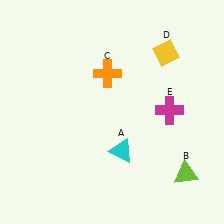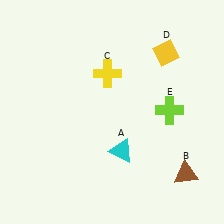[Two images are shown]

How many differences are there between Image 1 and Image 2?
There are 3 differences between the two images.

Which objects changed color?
B changed from lime to brown. C changed from orange to yellow. E changed from magenta to lime.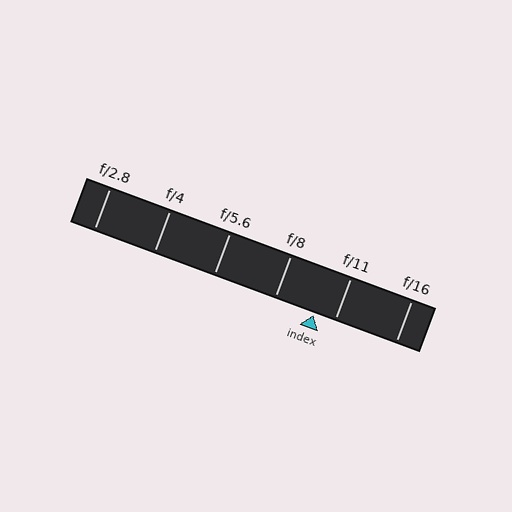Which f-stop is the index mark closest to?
The index mark is closest to f/11.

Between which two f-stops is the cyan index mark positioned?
The index mark is between f/8 and f/11.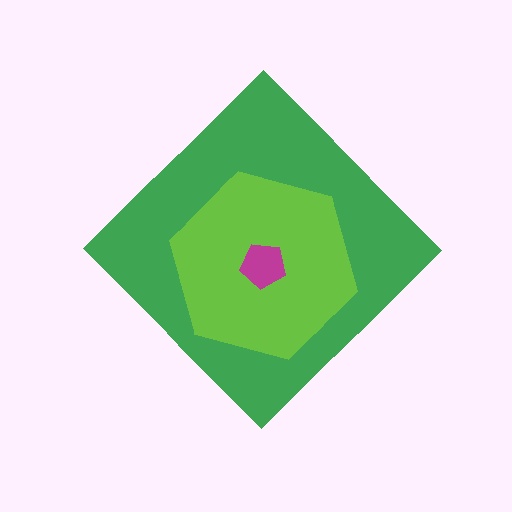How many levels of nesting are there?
3.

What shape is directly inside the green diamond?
The lime hexagon.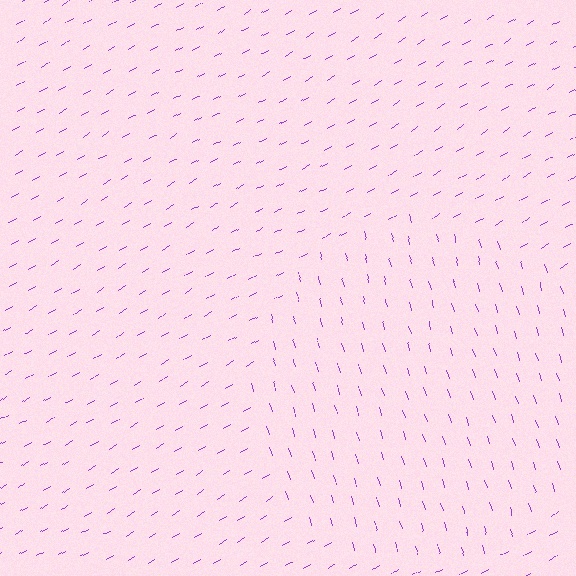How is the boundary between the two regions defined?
The boundary is defined purely by a change in line orientation (approximately 77 degrees difference). All lines are the same color and thickness.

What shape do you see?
I see a circle.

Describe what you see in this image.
The image is filled with small purple line segments. A circle region in the image has lines oriented differently from the surrounding lines, creating a visible texture boundary.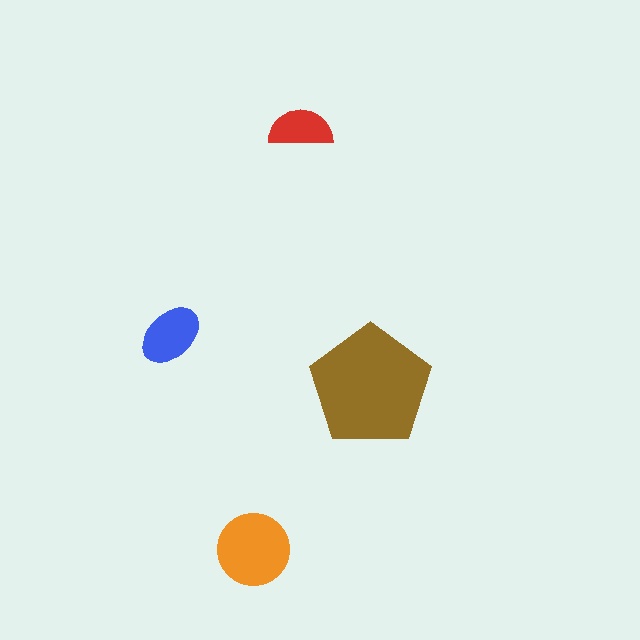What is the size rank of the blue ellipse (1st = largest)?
3rd.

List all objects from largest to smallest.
The brown pentagon, the orange circle, the blue ellipse, the red semicircle.